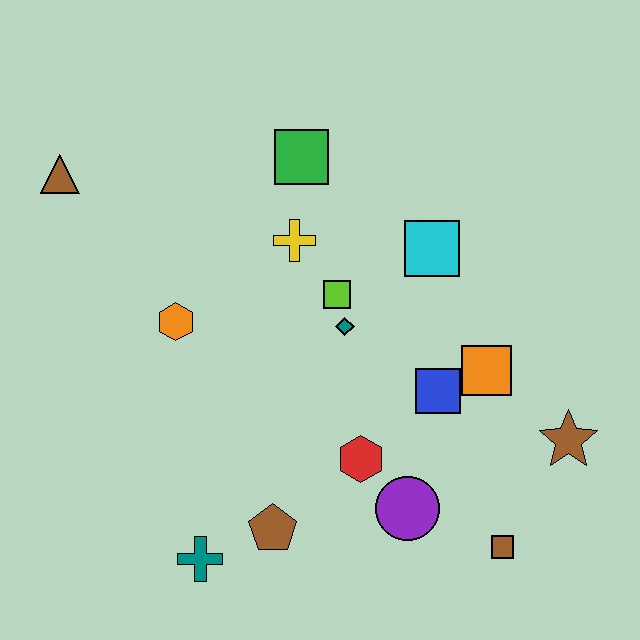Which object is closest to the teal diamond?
The lime square is closest to the teal diamond.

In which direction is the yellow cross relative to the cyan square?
The yellow cross is to the left of the cyan square.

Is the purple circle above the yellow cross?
No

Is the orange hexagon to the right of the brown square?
No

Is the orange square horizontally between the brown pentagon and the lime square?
No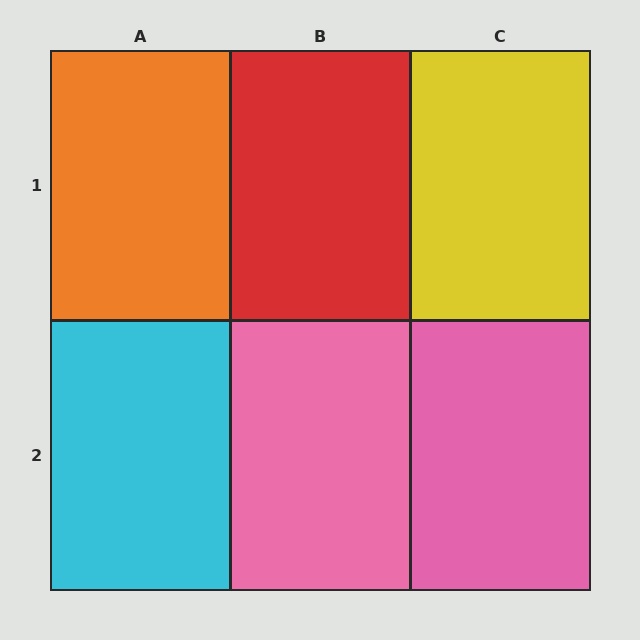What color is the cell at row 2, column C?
Pink.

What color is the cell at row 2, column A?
Cyan.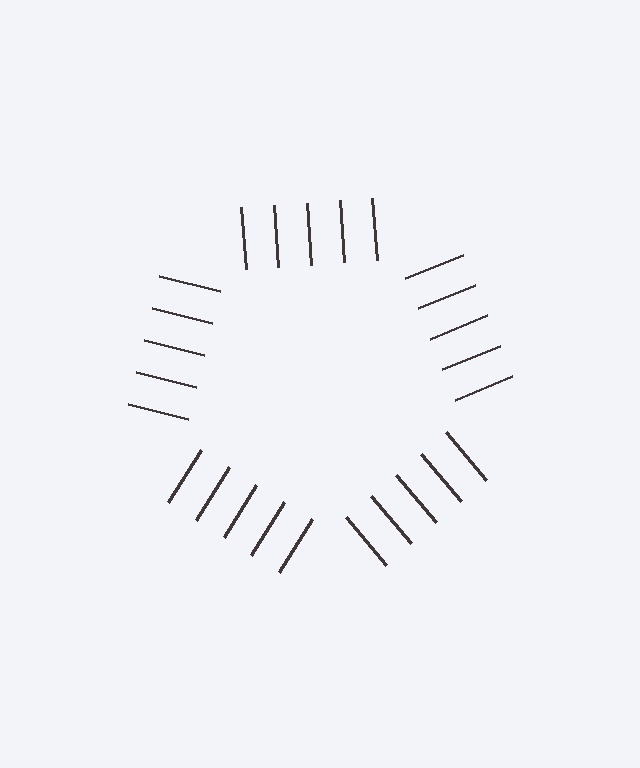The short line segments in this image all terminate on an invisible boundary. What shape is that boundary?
An illusory pentagon — the line segments terminate on its edges but no continuous stroke is drawn.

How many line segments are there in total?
25 — 5 along each of the 5 edges.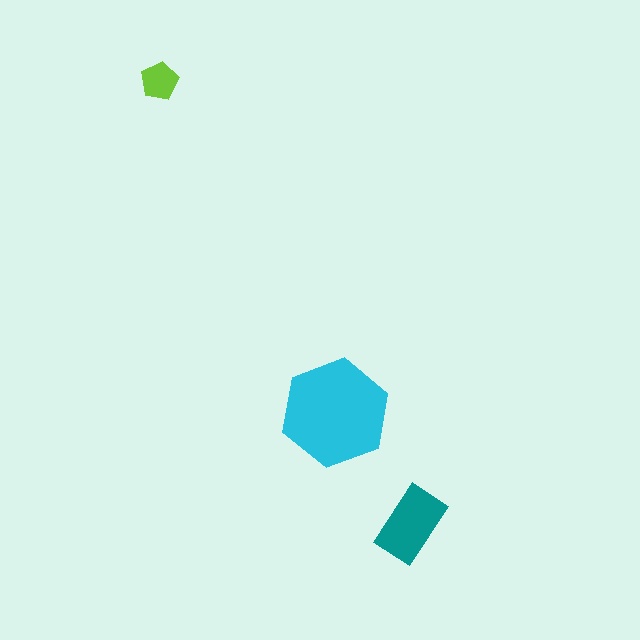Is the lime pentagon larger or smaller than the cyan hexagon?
Smaller.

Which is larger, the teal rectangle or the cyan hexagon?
The cyan hexagon.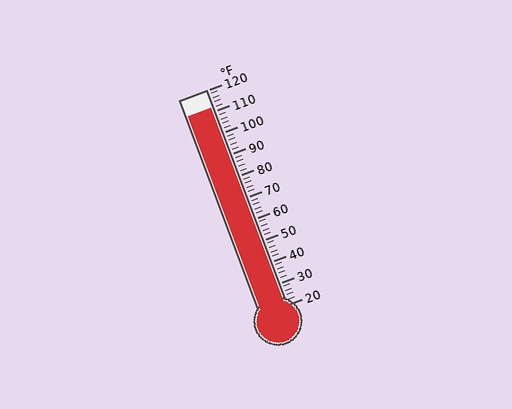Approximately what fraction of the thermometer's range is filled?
The thermometer is filled to approximately 90% of its range.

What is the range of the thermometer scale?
The thermometer scale ranges from 20°F to 120°F.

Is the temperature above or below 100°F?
The temperature is above 100°F.